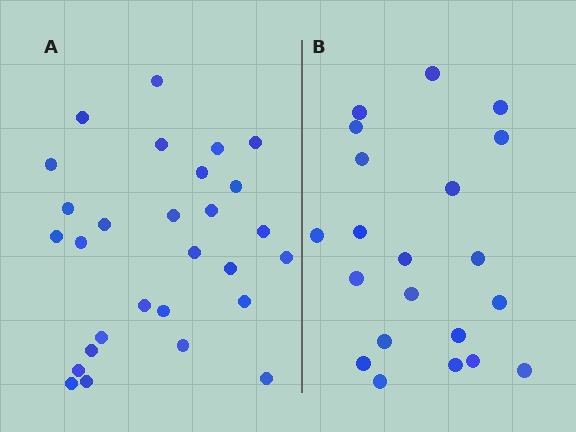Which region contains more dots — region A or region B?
Region A (the left region) has more dots.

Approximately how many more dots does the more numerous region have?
Region A has roughly 8 or so more dots than region B.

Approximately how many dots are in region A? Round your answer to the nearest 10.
About 30 dots. (The exact count is 28, which rounds to 30.)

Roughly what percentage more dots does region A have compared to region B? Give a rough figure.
About 35% more.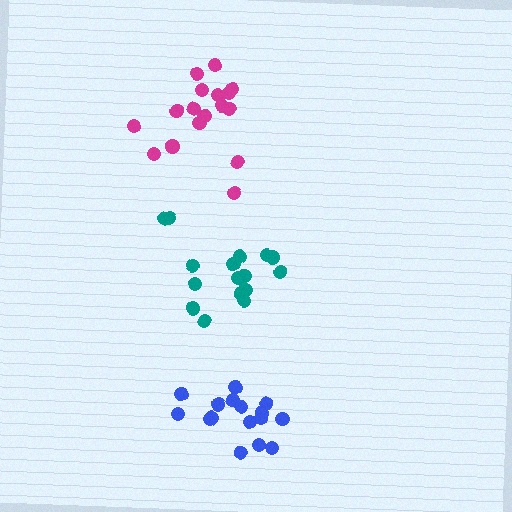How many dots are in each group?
Group 1: 17 dots, Group 2: 16 dots, Group 3: 16 dots (49 total).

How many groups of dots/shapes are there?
There are 3 groups.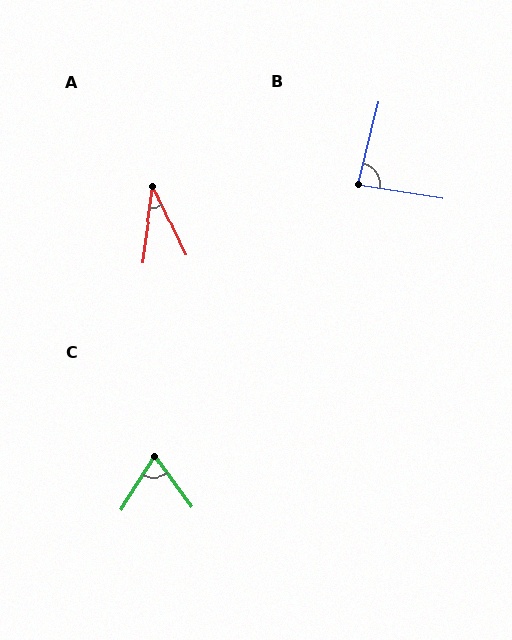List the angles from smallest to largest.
A (33°), C (68°), B (85°).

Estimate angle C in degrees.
Approximately 68 degrees.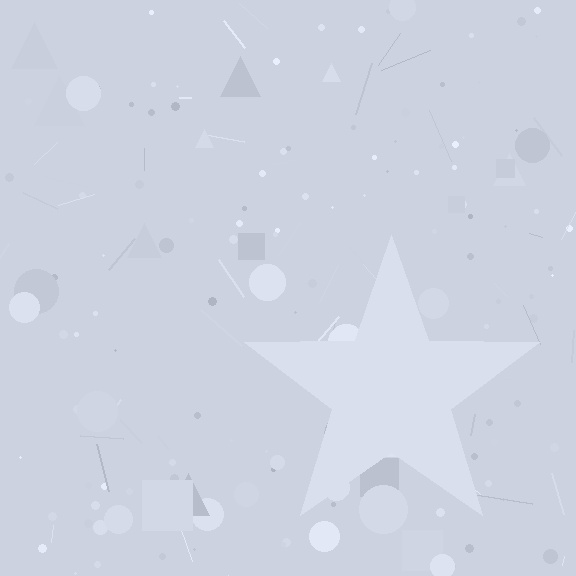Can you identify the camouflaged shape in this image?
The camouflaged shape is a star.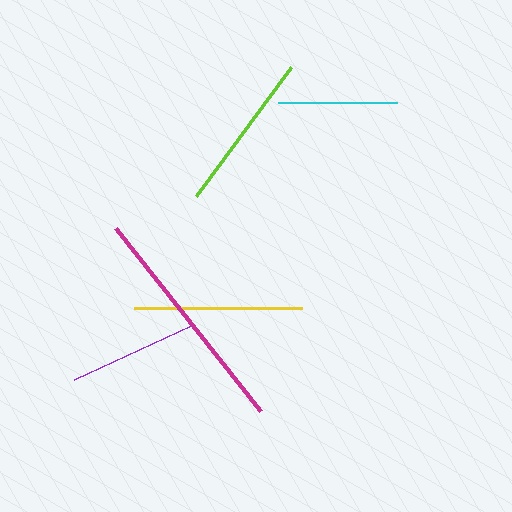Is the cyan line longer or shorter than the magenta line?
The magenta line is longer than the cyan line.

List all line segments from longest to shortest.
From longest to shortest: magenta, yellow, lime, purple, cyan.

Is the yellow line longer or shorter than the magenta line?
The magenta line is longer than the yellow line.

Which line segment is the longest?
The magenta line is the longest at approximately 234 pixels.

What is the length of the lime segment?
The lime segment is approximately 160 pixels long.